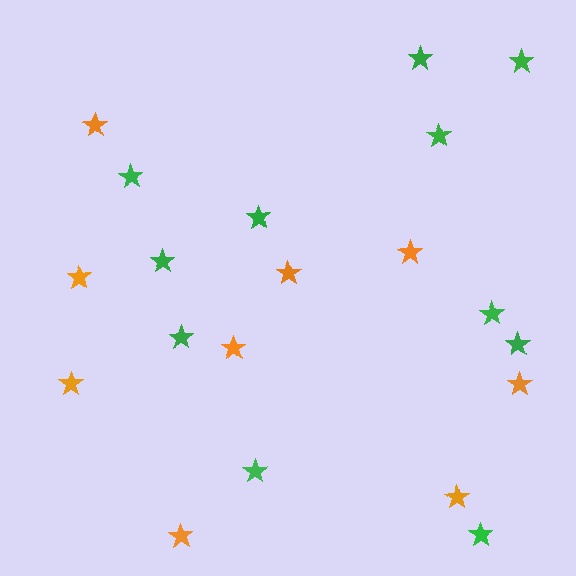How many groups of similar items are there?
There are 2 groups: one group of green stars (11) and one group of orange stars (9).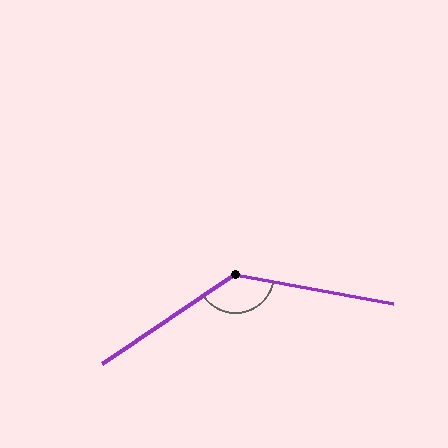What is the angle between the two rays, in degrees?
Approximately 135 degrees.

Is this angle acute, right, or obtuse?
It is obtuse.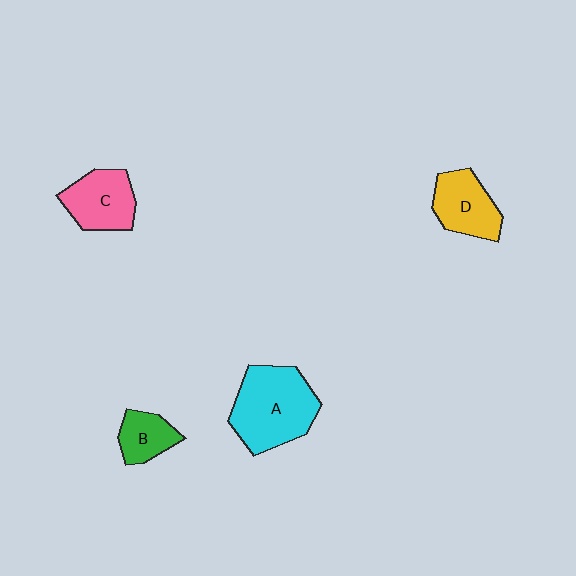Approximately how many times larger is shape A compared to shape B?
Approximately 2.4 times.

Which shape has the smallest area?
Shape B (green).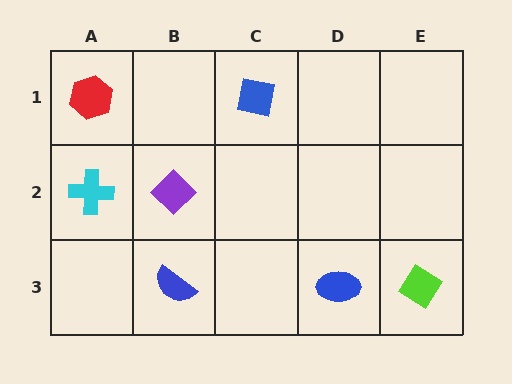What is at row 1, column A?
A red hexagon.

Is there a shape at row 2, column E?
No, that cell is empty.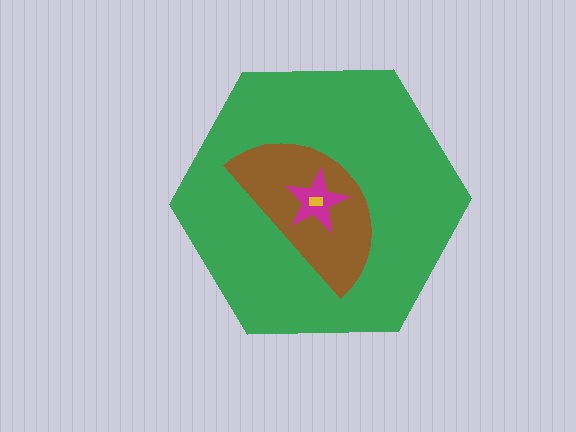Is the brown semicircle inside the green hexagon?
Yes.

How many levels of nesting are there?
4.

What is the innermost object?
The yellow rectangle.